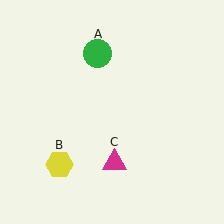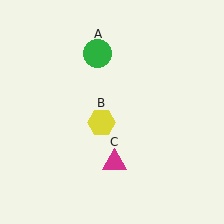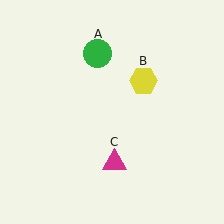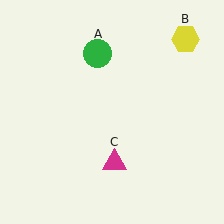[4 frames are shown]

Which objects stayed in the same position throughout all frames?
Green circle (object A) and magenta triangle (object C) remained stationary.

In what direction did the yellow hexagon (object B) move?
The yellow hexagon (object B) moved up and to the right.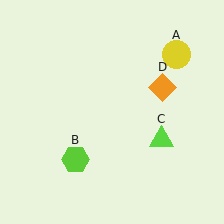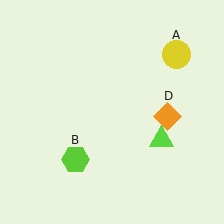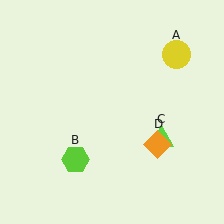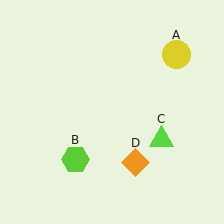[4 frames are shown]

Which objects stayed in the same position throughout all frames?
Yellow circle (object A) and lime hexagon (object B) and lime triangle (object C) remained stationary.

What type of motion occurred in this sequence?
The orange diamond (object D) rotated clockwise around the center of the scene.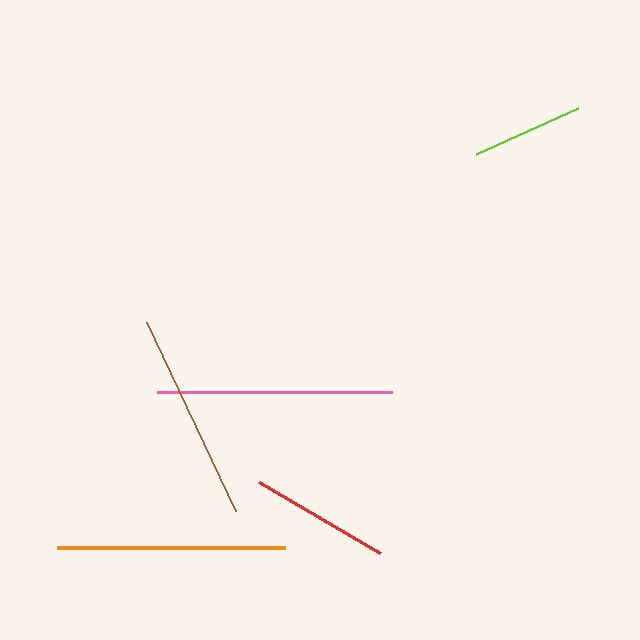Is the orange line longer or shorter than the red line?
The orange line is longer than the red line.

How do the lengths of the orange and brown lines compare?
The orange and brown lines are approximately the same length.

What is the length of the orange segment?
The orange segment is approximately 228 pixels long.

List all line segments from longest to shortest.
From longest to shortest: pink, orange, brown, red, lime.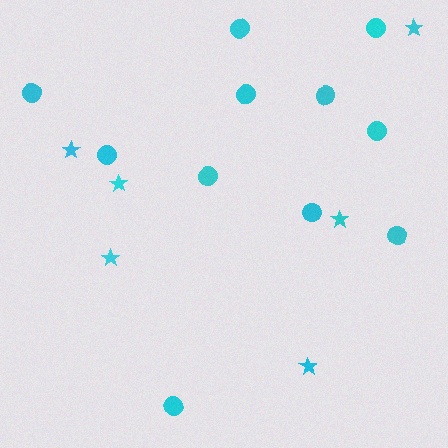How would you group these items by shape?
There are 2 groups: one group of stars (6) and one group of circles (11).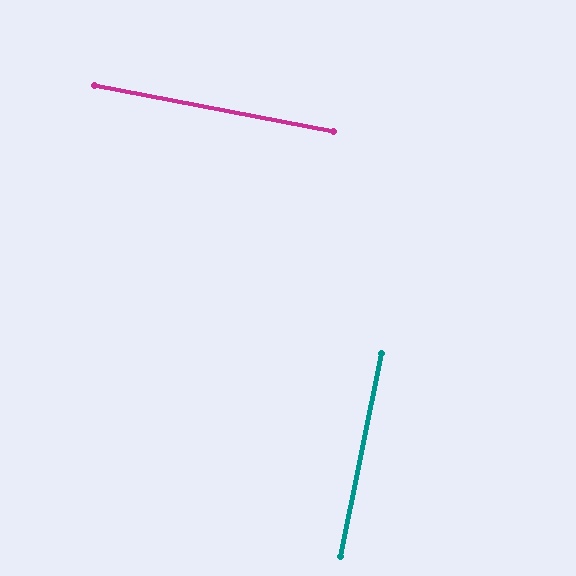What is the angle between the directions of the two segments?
Approximately 89 degrees.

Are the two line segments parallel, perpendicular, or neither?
Perpendicular — they meet at approximately 89°.